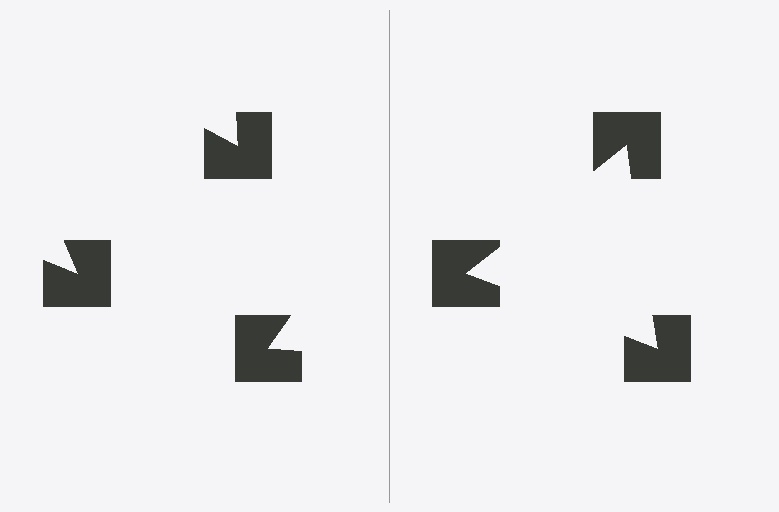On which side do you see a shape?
An illusory triangle appears on the right side. On the left side the wedge cuts are rotated, so no coherent shape forms.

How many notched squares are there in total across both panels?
6 — 3 on each side.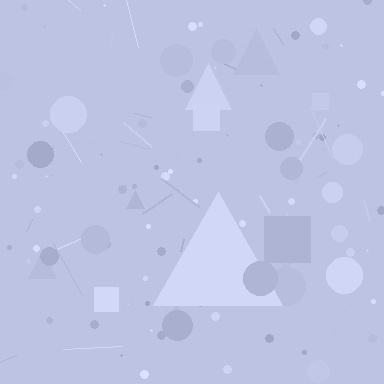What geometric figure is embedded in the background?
A triangle is embedded in the background.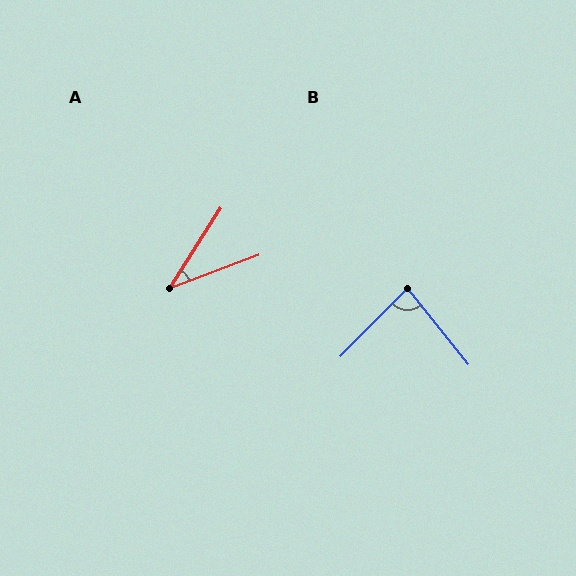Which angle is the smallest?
A, at approximately 37 degrees.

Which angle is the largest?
B, at approximately 83 degrees.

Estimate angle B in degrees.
Approximately 83 degrees.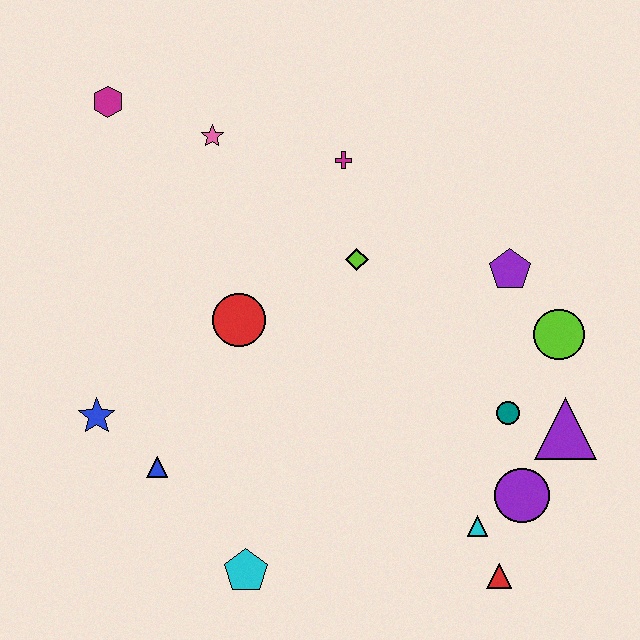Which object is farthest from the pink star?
The red triangle is farthest from the pink star.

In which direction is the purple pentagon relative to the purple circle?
The purple pentagon is above the purple circle.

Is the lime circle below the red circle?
Yes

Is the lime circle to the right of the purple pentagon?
Yes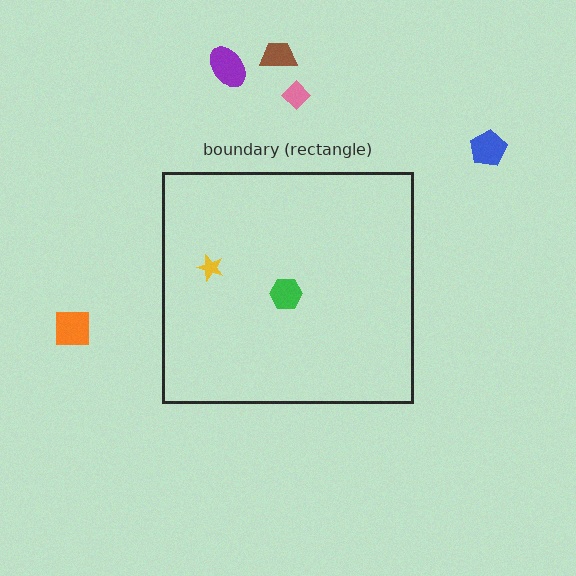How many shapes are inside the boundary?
2 inside, 5 outside.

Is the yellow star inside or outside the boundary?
Inside.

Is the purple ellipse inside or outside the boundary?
Outside.